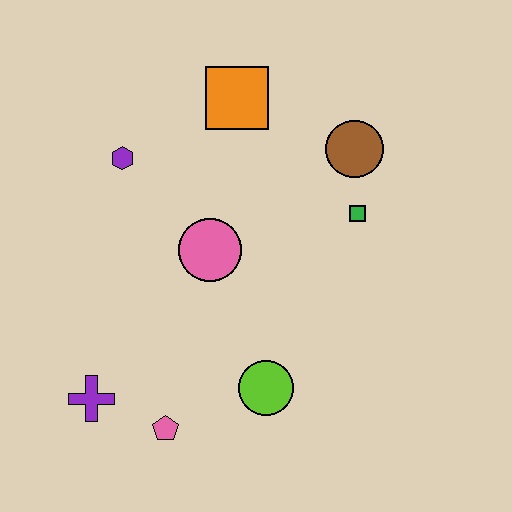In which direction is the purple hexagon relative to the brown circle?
The purple hexagon is to the left of the brown circle.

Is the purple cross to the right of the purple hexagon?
No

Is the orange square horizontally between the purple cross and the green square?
Yes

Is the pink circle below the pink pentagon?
No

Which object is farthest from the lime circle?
The orange square is farthest from the lime circle.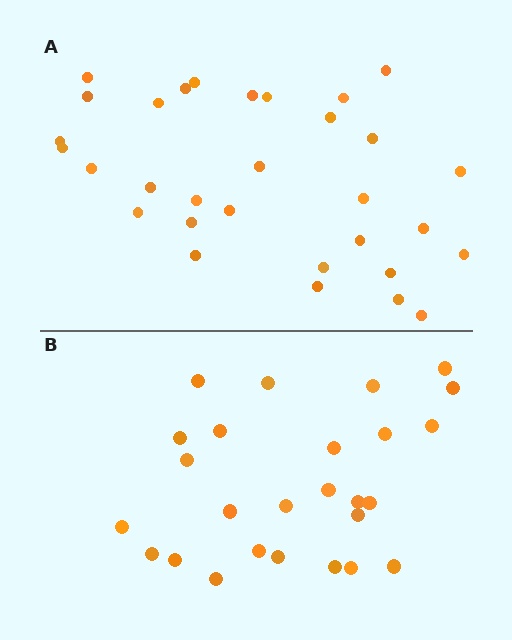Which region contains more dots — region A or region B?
Region A (the top region) has more dots.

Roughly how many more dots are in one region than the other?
Region A has about 5 more dots than region B.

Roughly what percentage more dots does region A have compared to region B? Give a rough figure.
About 20% more.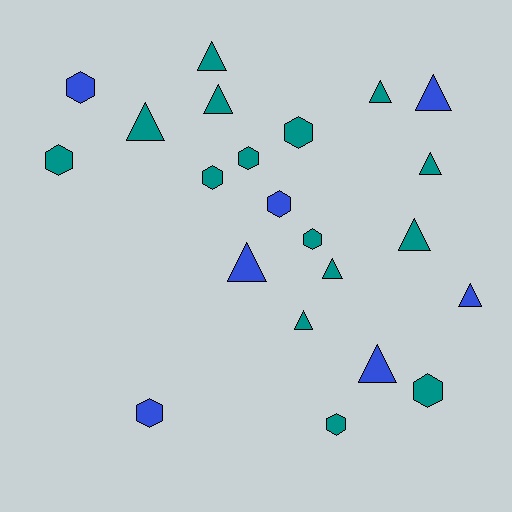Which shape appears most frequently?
Triangle, with 12 objects.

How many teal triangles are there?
There are 8 teal triangles.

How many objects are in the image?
There are 22 objects.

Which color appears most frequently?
Teal, with 15 objects.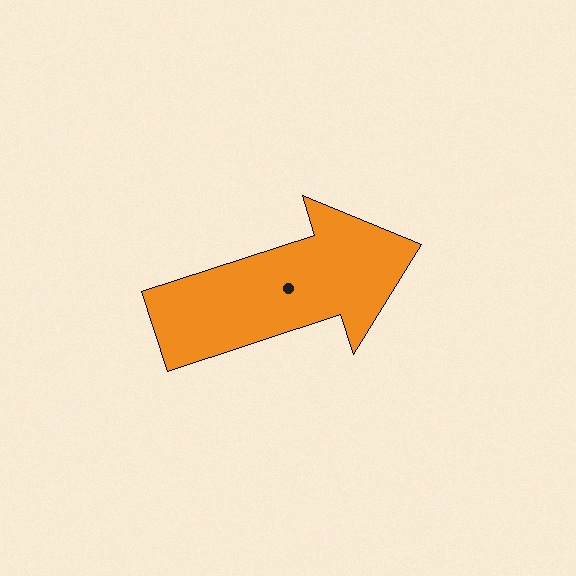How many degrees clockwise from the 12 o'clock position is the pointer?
Approximately 72 degrees.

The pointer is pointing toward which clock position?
Roughly 2 o'clock.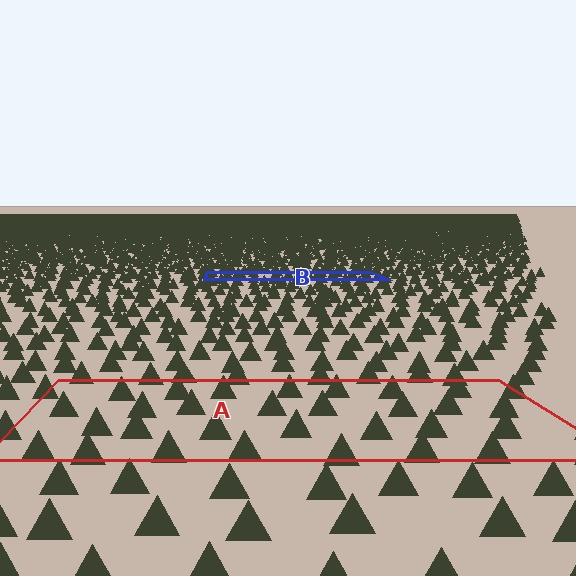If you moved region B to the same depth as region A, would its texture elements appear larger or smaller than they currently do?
They would appear larger. At a closer depth, the same texture elements are projected at a bigger on-screen size.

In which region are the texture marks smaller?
The texture marks are smaller in region B, because it is farther away.